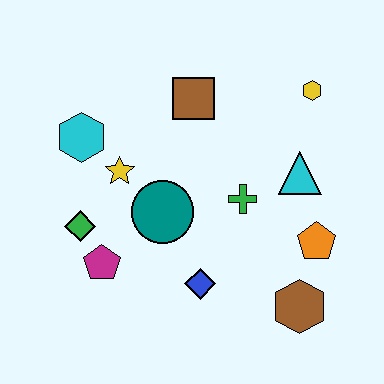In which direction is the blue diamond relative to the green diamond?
The blue diamond is to the right of the green diamond.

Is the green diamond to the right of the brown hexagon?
No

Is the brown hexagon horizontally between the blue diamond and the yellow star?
No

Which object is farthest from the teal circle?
The yellow hexagon is farthest from the teal circle.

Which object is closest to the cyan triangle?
The green cross is closest to the cyan triangle.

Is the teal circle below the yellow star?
Yes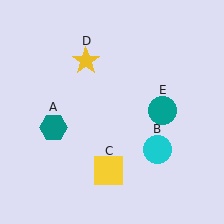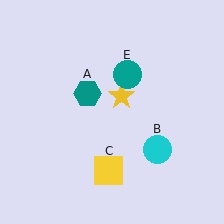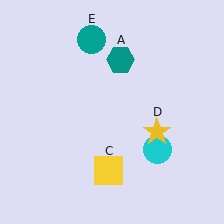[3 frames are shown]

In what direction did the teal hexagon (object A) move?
The teal hexagon (object A) moved up and to the right.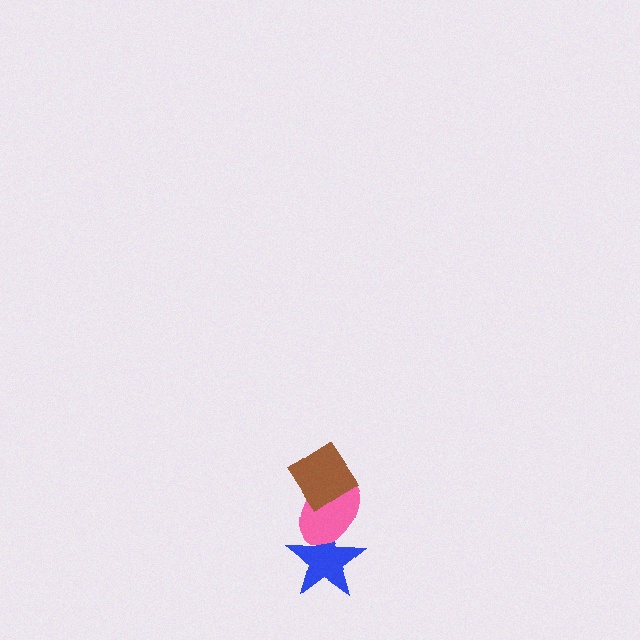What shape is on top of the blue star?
The pink ellipse is on top of the blue star.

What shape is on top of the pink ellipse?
The brown diamond is on top of the pink ellipse.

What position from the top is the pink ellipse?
The pink ellipse is 2nd from the top.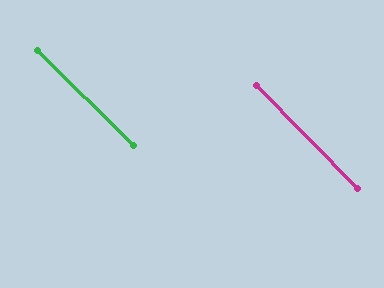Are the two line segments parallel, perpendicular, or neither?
Parallel — their directions differ by only 0.6°.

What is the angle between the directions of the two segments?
Approximately 1 degree.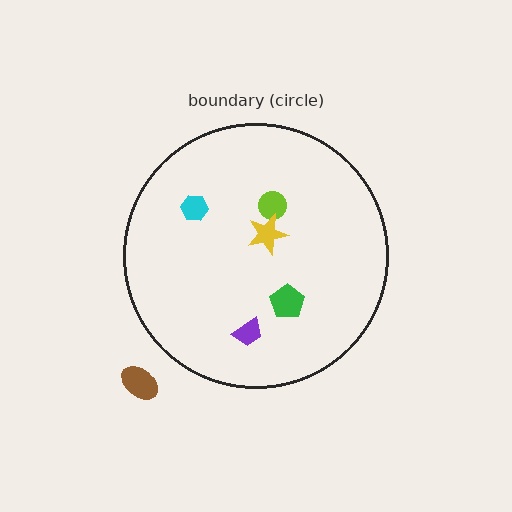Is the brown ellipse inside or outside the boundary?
Outside.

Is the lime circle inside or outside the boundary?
Inside.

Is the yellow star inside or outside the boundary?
Inside.